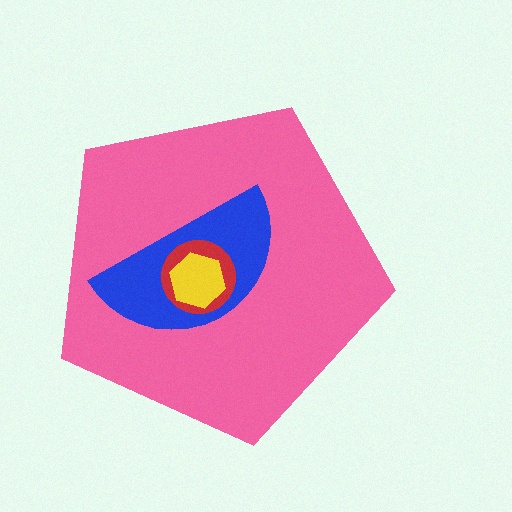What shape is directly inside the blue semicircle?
The red circle.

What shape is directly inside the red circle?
The yellow hexagon.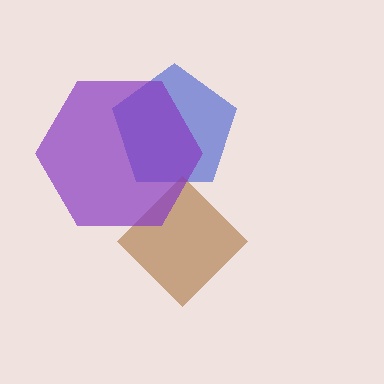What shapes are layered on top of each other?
The layered shapes are: a blue pentagon, a brown diamond, a purple hexagon.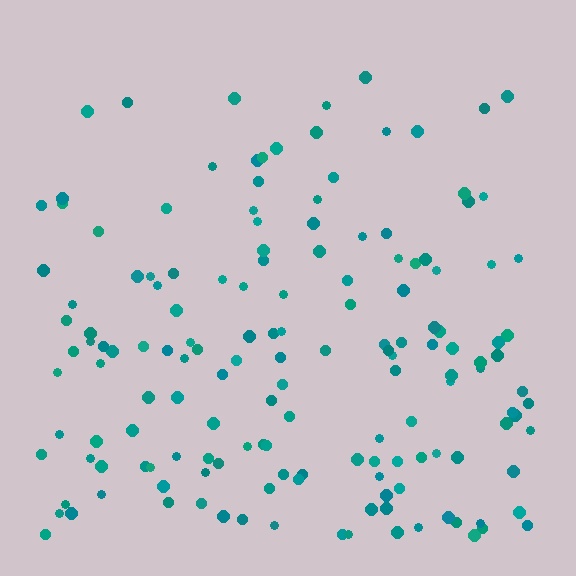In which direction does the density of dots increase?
From top to bottom, with the bottom side densest.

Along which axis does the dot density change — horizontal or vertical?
Vertical.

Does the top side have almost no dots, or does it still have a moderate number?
Still a moderate number, just noticeably fewer than the bottom.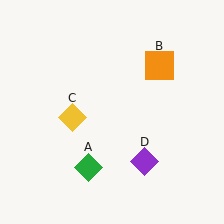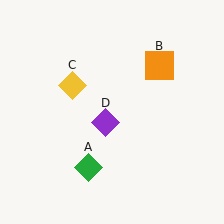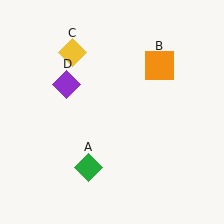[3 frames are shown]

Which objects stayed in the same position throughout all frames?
Green diamond (object A) and orange square (object B) remained stationary.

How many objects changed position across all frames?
2 objects changed position: yellow diamond (object C), purple diamond (object D).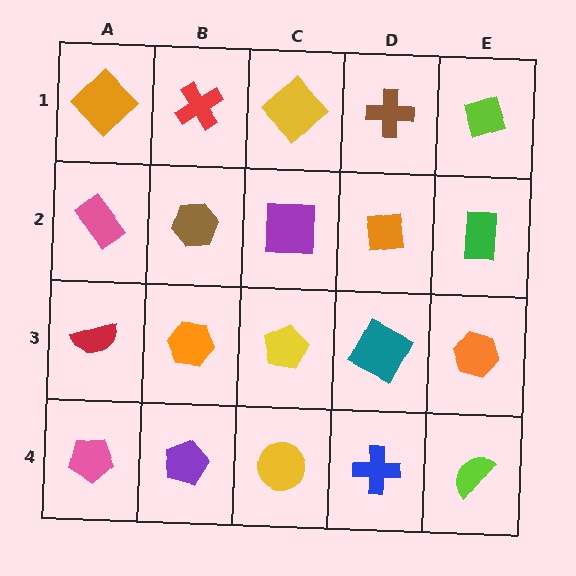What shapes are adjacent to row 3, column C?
A purple square (row 2, column C), a yellow circle (row 4, column C), an orange hexagon (row 3, column B), a teal square (row 3, column D).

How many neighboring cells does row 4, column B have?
3.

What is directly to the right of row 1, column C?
A brown cross.